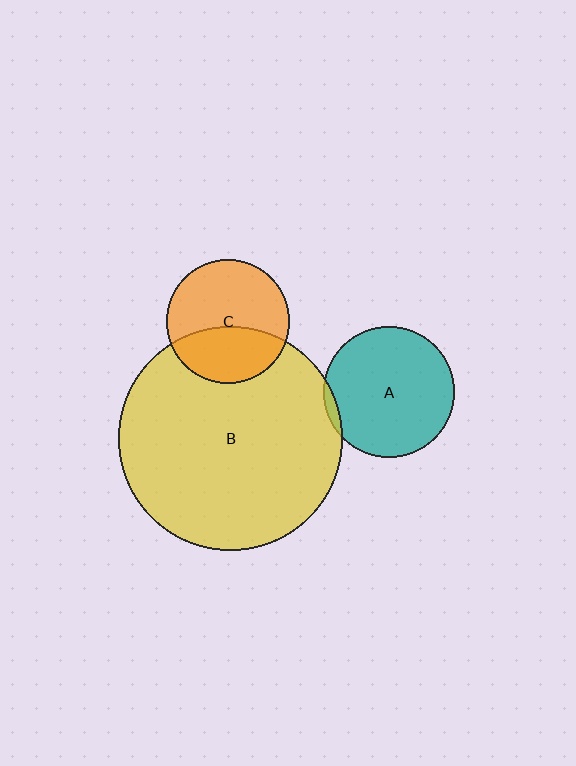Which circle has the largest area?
Circle B (yellow).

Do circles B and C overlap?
Yes.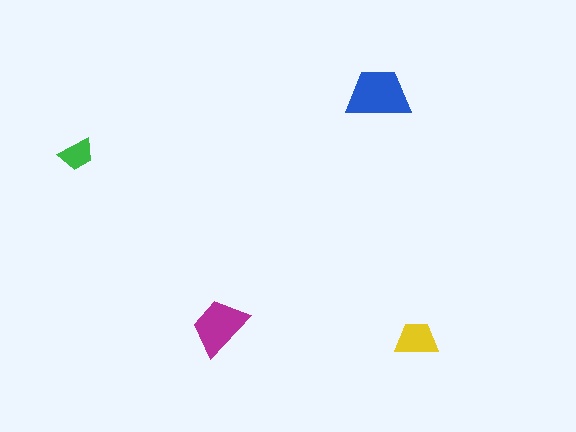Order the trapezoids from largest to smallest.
the blue one, the magenta one, the yellow one, the green one.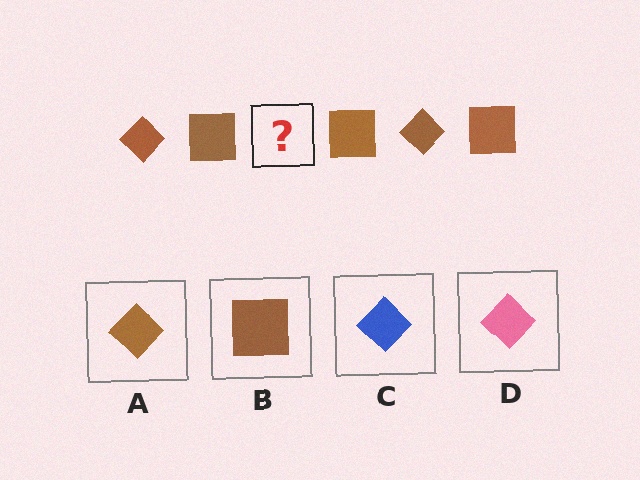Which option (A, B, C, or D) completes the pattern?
A.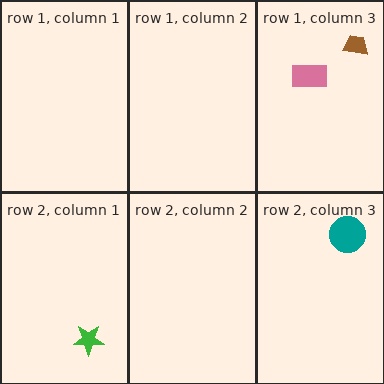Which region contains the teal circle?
The row 2, column 3 region.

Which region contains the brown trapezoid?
The row 1, column 3 region.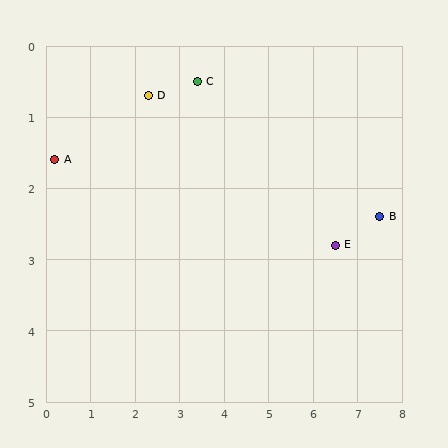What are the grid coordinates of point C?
Point C is at approximately (3.4, 0.5).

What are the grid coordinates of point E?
Point E is at approximately (6.5, 2.8).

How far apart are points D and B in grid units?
Points D and B are about 5.5 grid units apart.